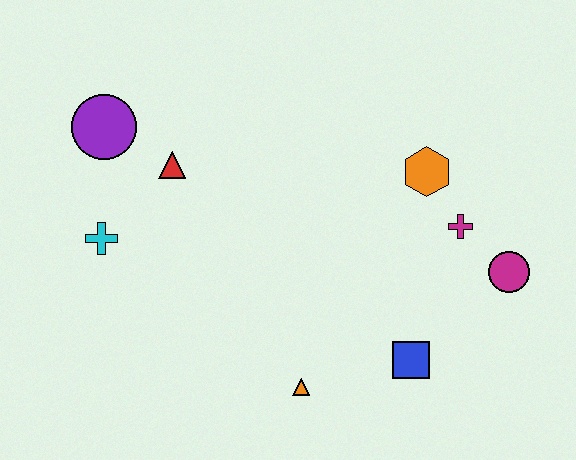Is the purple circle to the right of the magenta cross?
No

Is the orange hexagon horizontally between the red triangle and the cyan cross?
No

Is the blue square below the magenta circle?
Yes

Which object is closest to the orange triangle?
The blue square is closest to the orange triangle.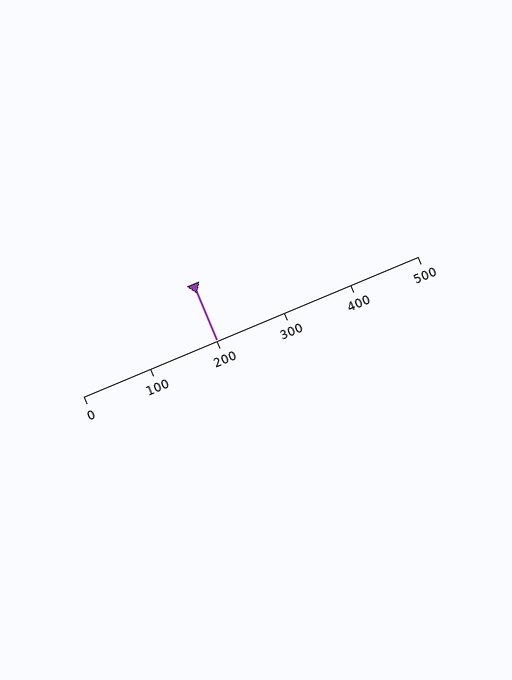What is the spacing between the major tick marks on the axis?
The major ticks are spaced 100 apart.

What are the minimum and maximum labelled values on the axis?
The axis runs from 0 to 500.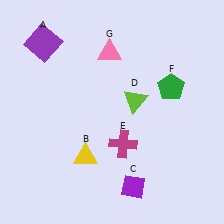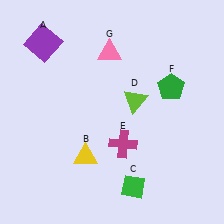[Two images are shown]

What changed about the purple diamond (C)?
In Image 1, C is purple. In Image 2, it changed to green.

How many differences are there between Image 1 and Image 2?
There is 1 difference between the two images.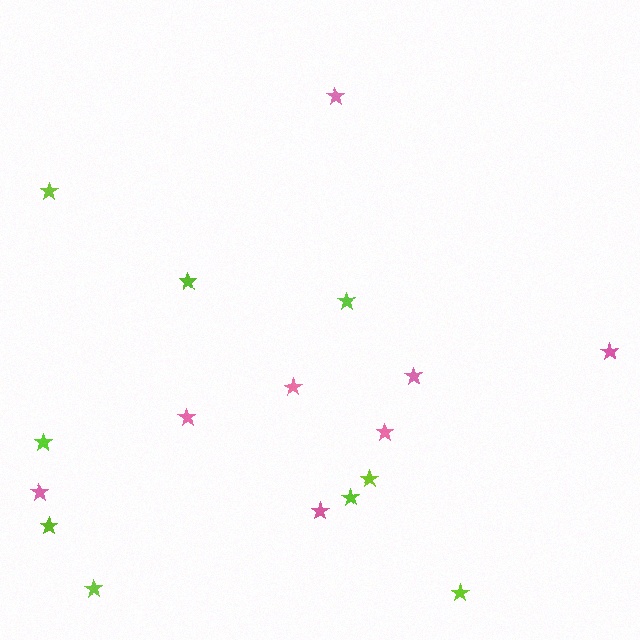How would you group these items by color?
There are 2 groups: one group of lime stars (9) and one group of pink stars (8).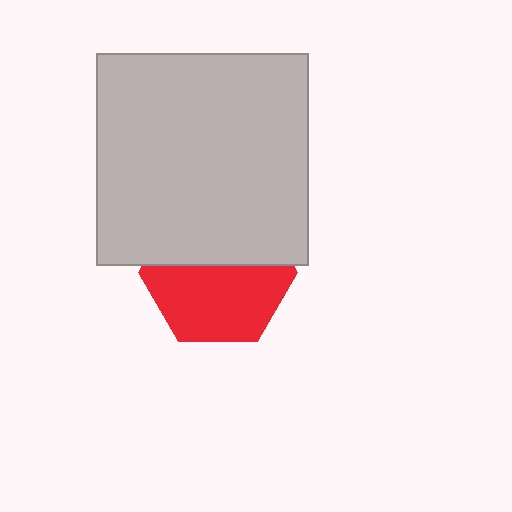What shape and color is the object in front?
The object in front is a light gray square.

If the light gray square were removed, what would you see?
You would see the complete red hexagon.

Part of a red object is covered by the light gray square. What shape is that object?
It is a hexagon.